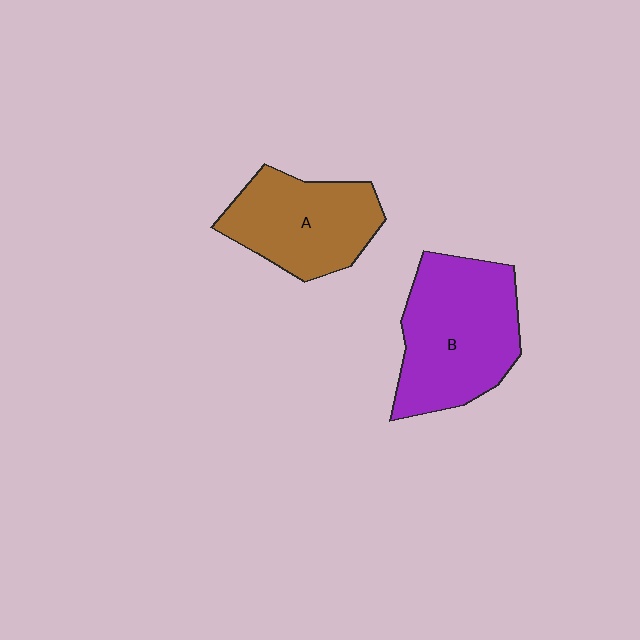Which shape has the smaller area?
Shape A (brown).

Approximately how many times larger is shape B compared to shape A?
Approximately 1.3 times.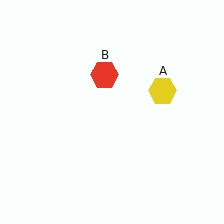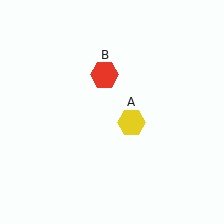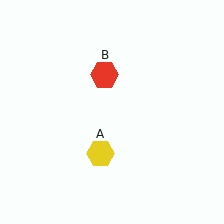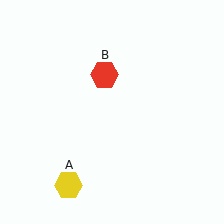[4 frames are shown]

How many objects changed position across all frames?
1 object changed position: yellow hexagon (object A).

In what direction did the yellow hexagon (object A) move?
The yellow hexagon (object A) moved down and to the left.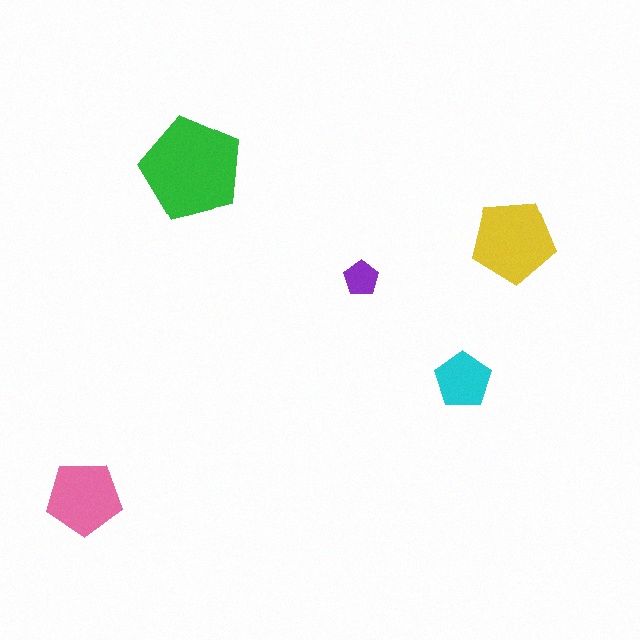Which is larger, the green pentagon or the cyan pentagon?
The green one.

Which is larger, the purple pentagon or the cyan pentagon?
The cyan one.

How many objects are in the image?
There are 5 objects in the image.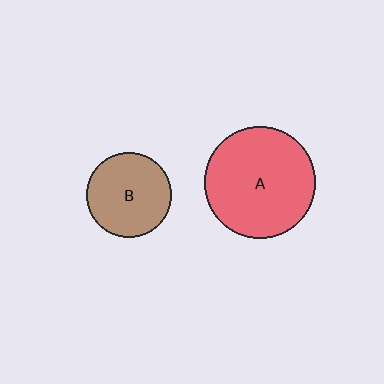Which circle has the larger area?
Circle A (red).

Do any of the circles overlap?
No, none of the circles overlap.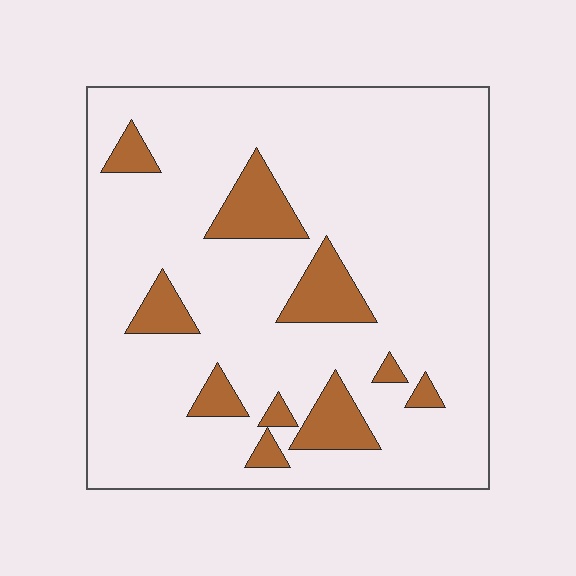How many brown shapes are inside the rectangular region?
10.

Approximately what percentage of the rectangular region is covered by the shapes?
Approximately 15%.